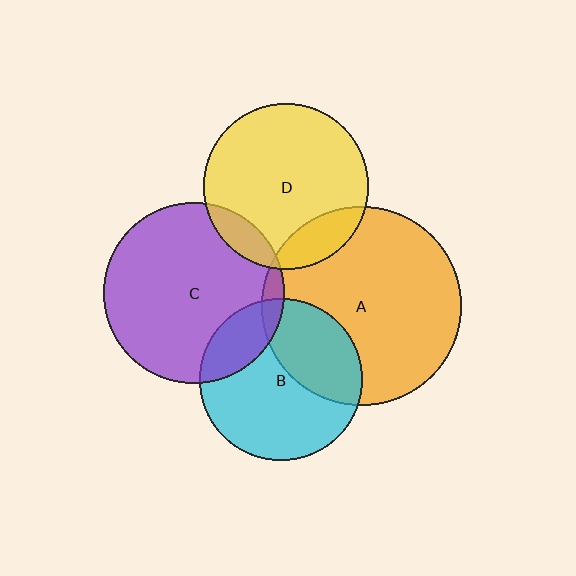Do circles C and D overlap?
Yes.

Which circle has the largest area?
Circle A (orange).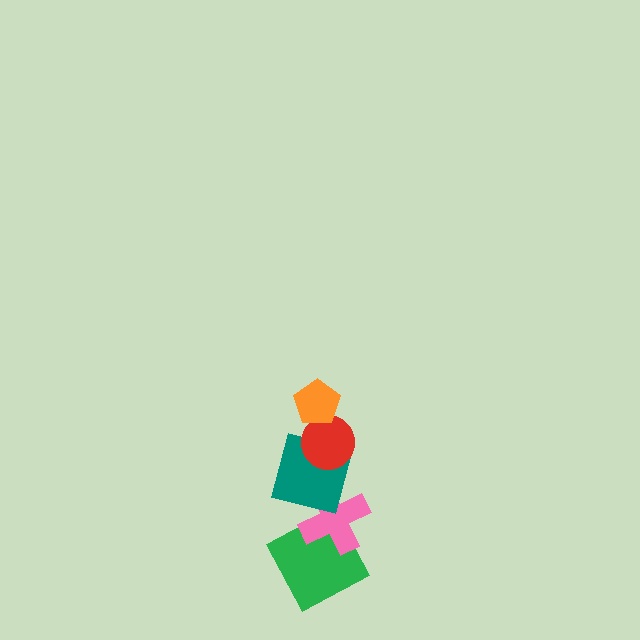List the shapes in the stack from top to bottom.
From top to bottom: the orange pentagon, the red circle, the teal square, the pink cross, the green square.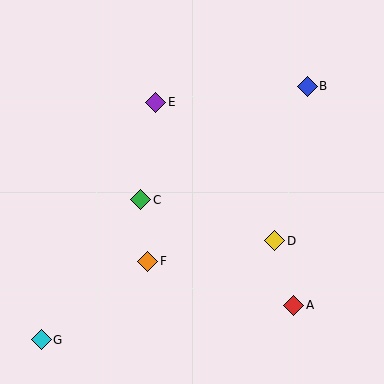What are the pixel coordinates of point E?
Point E is at (156, 102).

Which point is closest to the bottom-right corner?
Point A is closest to the bottom-right corner.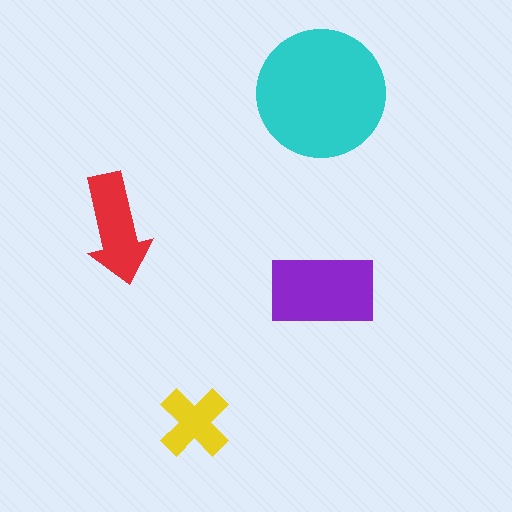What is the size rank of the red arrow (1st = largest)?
3rd.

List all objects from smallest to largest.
The yellow cross, the red arrow, the purple rectangle, the cyan circle.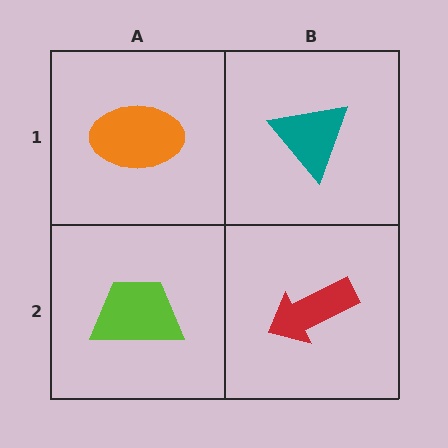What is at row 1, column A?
An orange ellipse.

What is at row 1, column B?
A teal triangle.